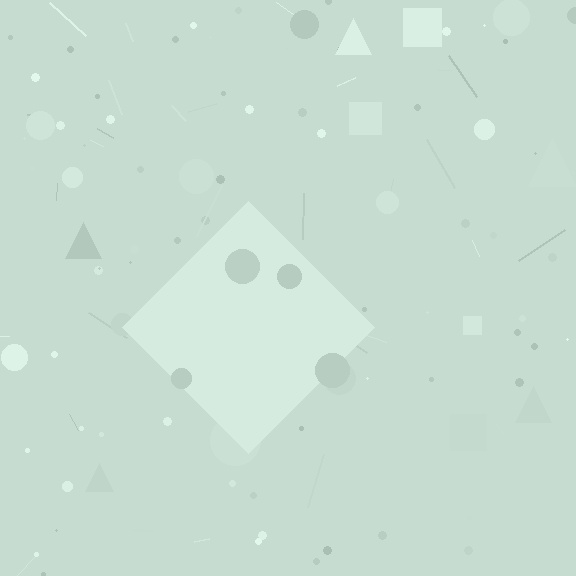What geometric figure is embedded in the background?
A diamond is embedded in the background.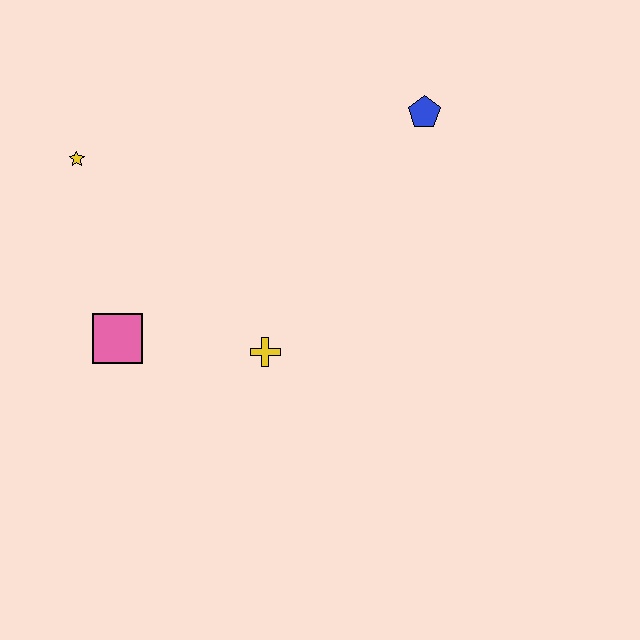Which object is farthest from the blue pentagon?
The pink square is farthest from the blue pentagon.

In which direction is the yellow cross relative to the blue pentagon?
The yellow cross is below the blue pentagon.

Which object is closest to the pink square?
The yellow cross is closest to the pink square.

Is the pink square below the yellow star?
Yes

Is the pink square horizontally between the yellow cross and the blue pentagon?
No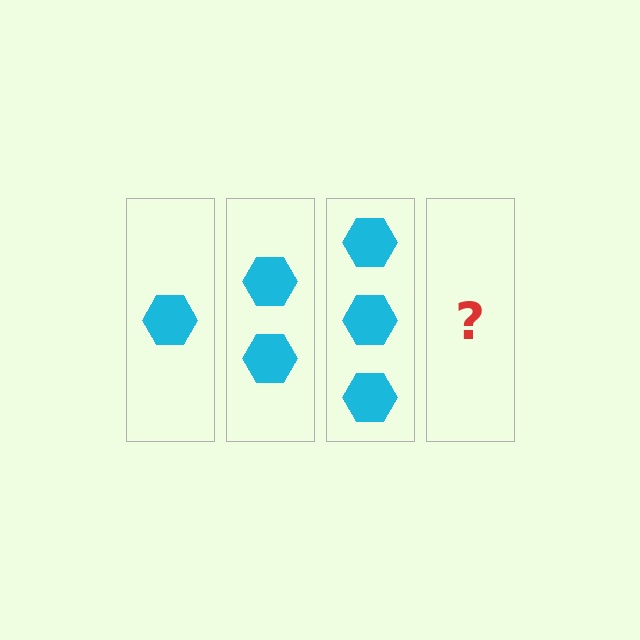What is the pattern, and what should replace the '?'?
The pattern is that each step adds one more hexagon. The '?' should be 4 hexagons.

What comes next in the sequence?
The next element should be 4 hexagons.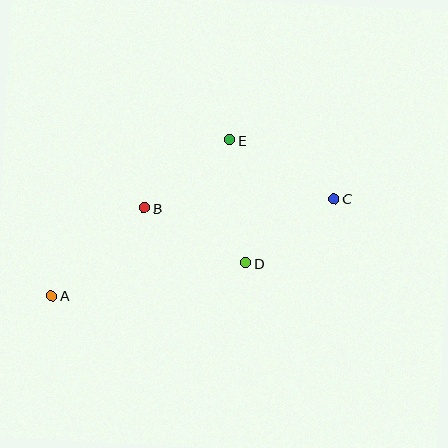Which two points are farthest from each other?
Points A and C are farthest from each other.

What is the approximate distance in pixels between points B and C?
The distance between B and C is approximately 190 pixels.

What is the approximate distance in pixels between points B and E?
The distance between B and E is approximately 109 pixels.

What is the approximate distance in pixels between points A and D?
The distance between A and D is approximately 197 pixels.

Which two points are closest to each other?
Points C and D are closest to each other.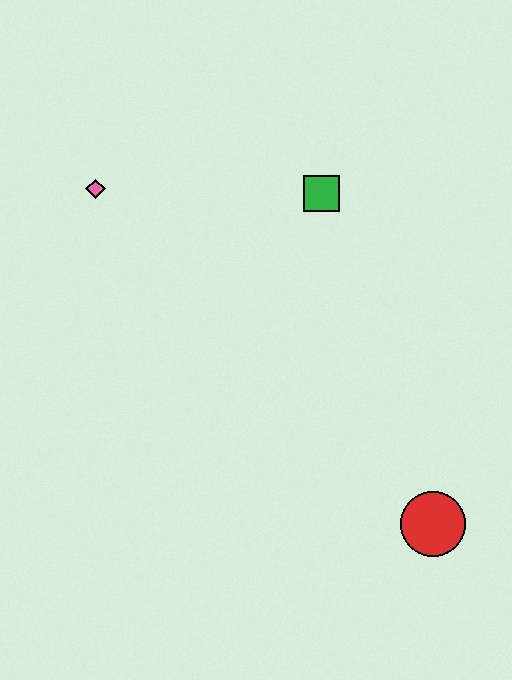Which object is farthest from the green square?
The red circle is farthest from the green square.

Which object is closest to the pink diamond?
The green square is closest to the pink diamond.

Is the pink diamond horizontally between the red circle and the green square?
No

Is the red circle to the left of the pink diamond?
No